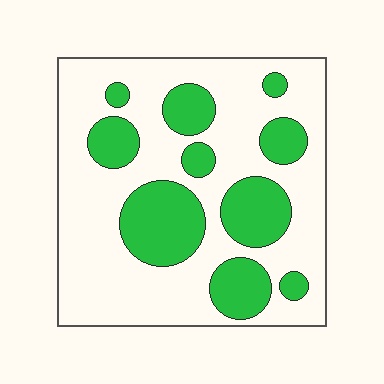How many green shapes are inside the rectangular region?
10.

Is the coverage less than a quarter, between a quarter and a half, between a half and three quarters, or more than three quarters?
Between a quarter and a half.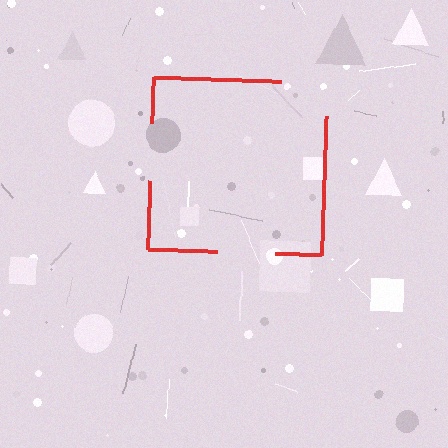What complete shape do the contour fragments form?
The contour fragments form a square.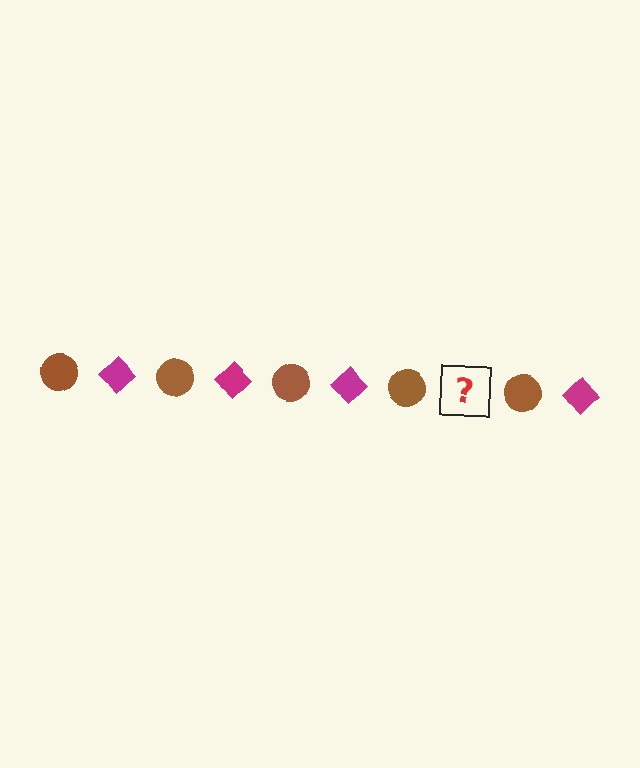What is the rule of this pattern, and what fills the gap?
The rule is that the pattern alternates between brown circle and magenta diamond. The gap should be filled with a magenta diamond.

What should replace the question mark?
The question mark should be replaced with a magenta diamond.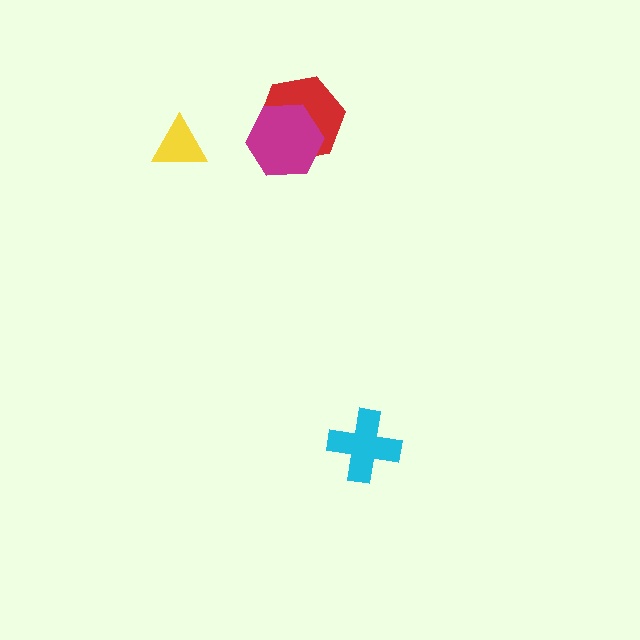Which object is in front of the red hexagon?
The magenta hexagon is in front of the red hexagon.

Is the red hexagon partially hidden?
Yes, it is partially covered by another shape.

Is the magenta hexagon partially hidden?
No, no other shape covers it.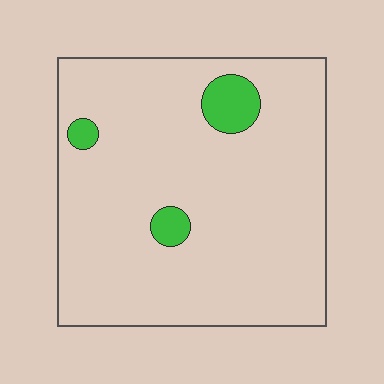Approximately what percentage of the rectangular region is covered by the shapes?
Approximately 5%.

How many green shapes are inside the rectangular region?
3.